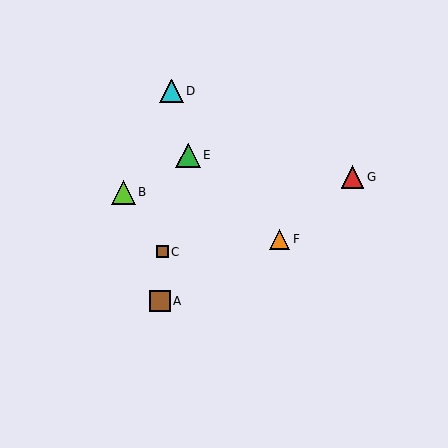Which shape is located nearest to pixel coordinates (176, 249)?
The brown square (labeled C) at (162, 252) is nearest to that location.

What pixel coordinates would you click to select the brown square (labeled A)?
Click at (160, 301) to select the brown square A.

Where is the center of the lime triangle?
The center of the lime triangle is at (123, 192).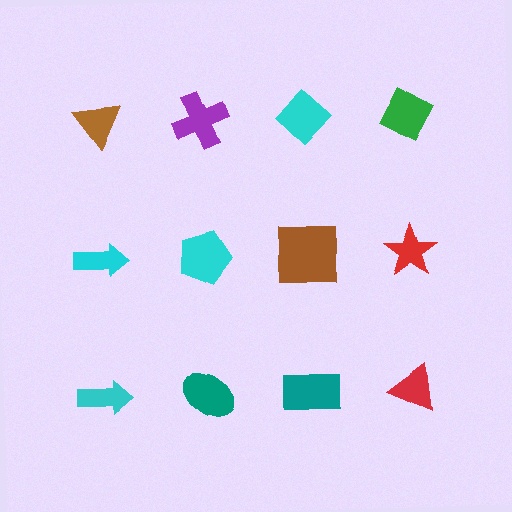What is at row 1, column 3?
A cyan diamond.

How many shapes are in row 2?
4 shapes.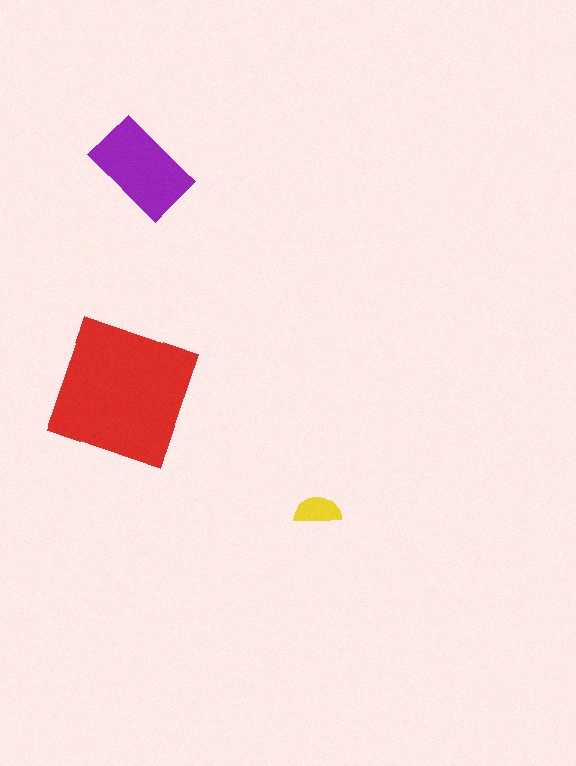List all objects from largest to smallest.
The red square, the purple rectangle, the yellow semicircle.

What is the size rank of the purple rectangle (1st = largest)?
2nd.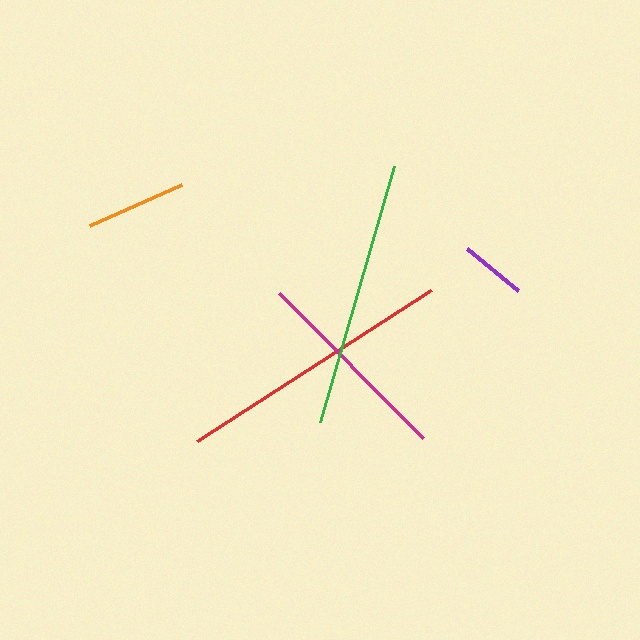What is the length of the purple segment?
The purple segment is approximately 66 pixels long.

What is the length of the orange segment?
The orange segment is approximately 100 pixels long.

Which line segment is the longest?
The red line is the longest at approximately 279 pixels.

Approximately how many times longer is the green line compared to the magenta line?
The green line is approximately 1.3 times the length of the magenta line.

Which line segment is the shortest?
The purple line is the shortest at approximately 66 pixels.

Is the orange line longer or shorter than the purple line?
The orange line is longer than the purple line.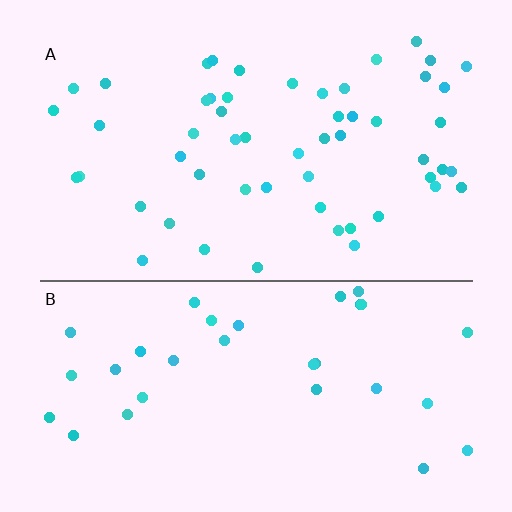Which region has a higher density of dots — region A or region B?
A (the top).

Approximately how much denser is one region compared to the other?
Approximately 1.7× — region A over region B.